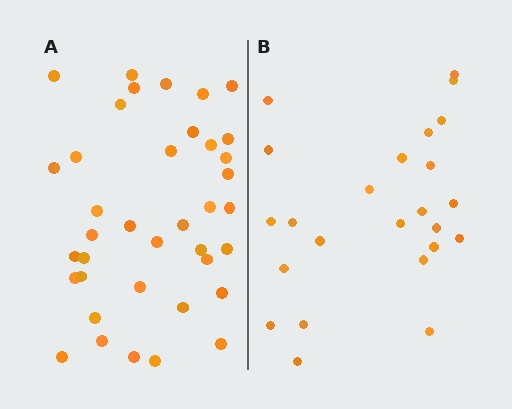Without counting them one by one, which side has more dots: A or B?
Region A (the left region) has more dots.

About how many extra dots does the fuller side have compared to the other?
Region A has approximately 15 more dots than region B.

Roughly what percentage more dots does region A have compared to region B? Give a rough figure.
About 60% more.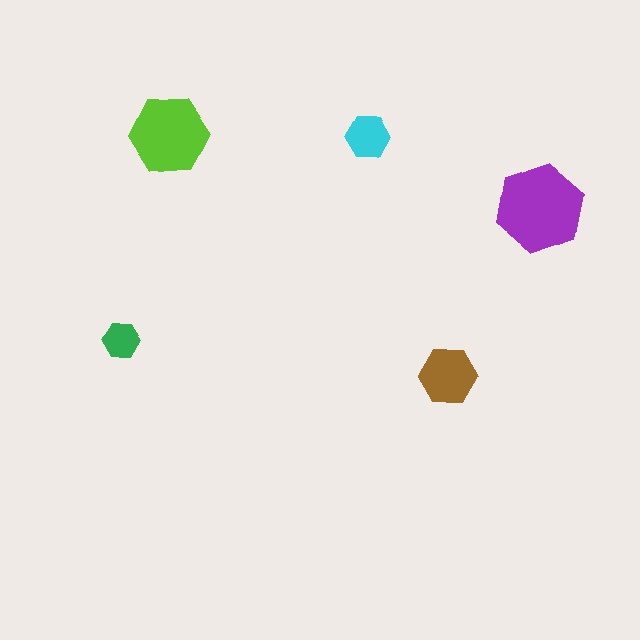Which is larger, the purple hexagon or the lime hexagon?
The purple one.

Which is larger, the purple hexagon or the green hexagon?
The purple one.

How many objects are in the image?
There are 5 objects in the image.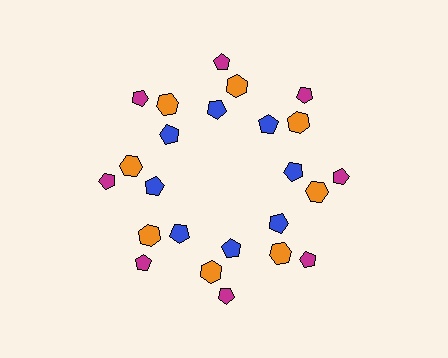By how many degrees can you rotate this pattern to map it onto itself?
The pattern maps onto itself every 45 degrees of rotation.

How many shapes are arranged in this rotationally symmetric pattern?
There are 24 shapes, arranged in 8 groups of 3.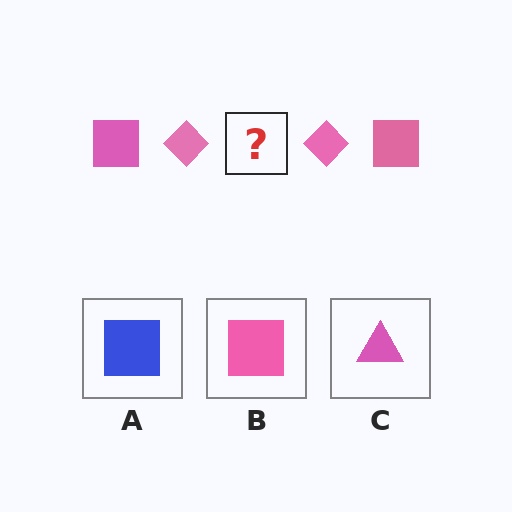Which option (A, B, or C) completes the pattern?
B.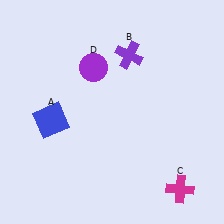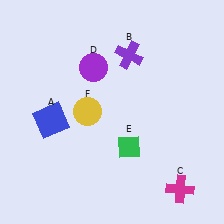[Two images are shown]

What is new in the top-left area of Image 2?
A yellow circle (F) was added in the top-left area of Image 2.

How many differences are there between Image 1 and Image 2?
There are 2 differences between the two images.